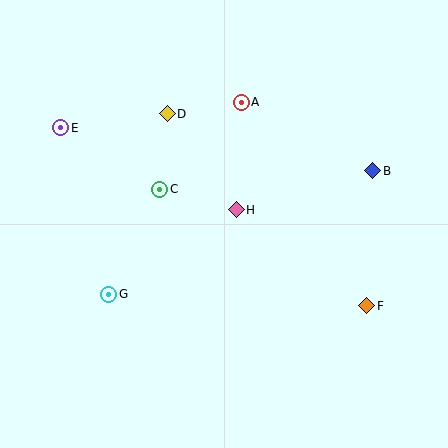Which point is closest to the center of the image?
Point H at (236, 210) is closest to the center.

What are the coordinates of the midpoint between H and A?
The midpoint between H and A is at (239, 156).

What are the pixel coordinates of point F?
Point F is at (366, 306).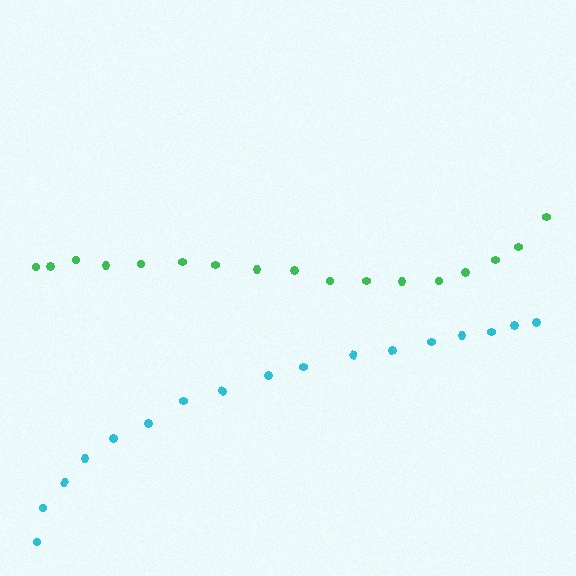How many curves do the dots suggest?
There are 2 distinct paths.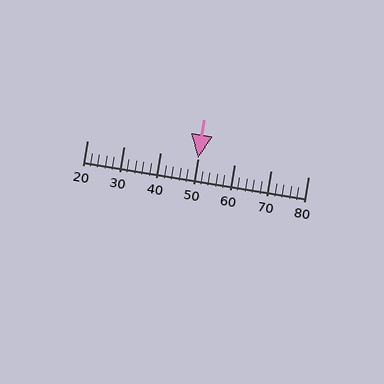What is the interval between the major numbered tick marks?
The major tick marks are spaced 10 units apart.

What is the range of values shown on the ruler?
The ruler shows values from 20 to 80.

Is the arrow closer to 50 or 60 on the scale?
The arrow is closer to 50.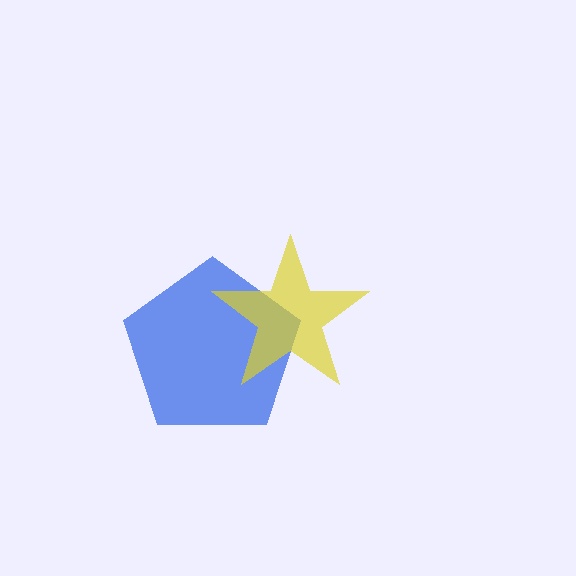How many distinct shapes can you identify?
There are 2 distinct shapes: a blue pentagon, a yellow star.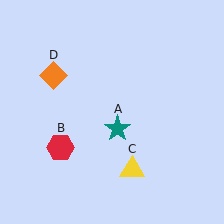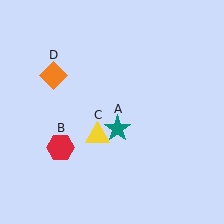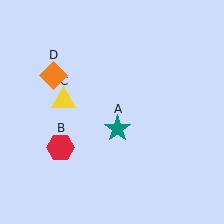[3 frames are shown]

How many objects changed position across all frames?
1 object changed position: yellow triangle (object C).